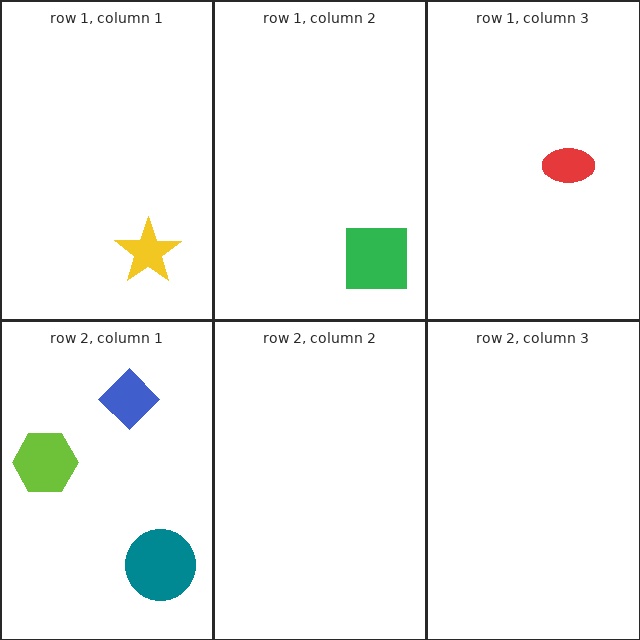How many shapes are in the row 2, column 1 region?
3.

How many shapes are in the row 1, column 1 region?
1.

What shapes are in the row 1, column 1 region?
The yellow star.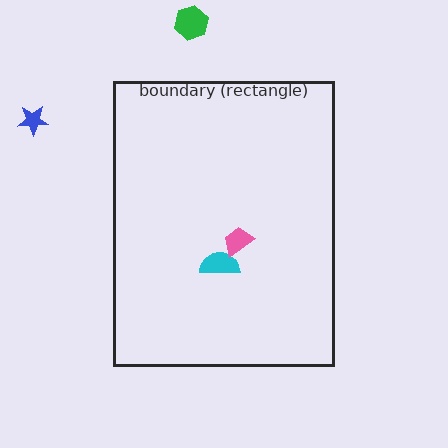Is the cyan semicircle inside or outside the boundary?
Inside.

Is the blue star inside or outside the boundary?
Outside.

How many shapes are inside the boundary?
2 inside, 2 outside.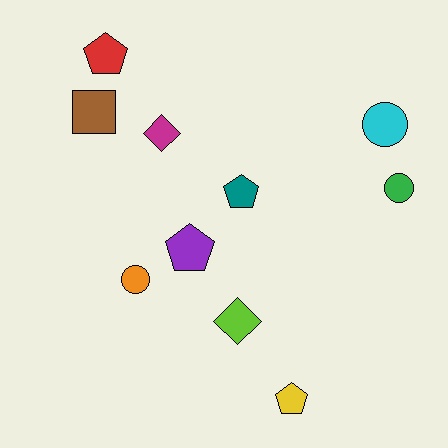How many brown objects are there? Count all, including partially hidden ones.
There is 1 brown object.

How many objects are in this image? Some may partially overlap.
There are 10 objects.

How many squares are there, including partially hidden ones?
There is 1 square.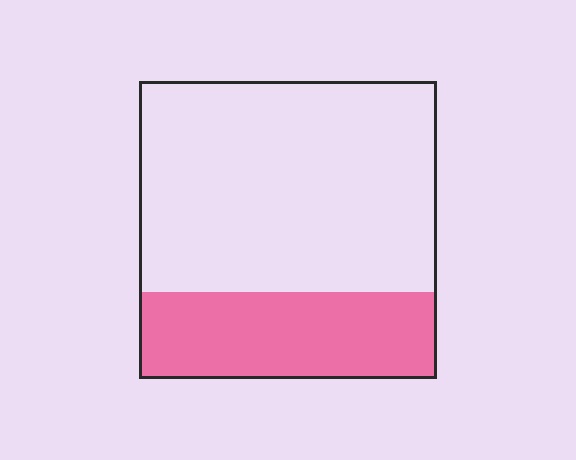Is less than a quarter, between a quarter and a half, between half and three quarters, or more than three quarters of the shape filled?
Between a quarter and a half.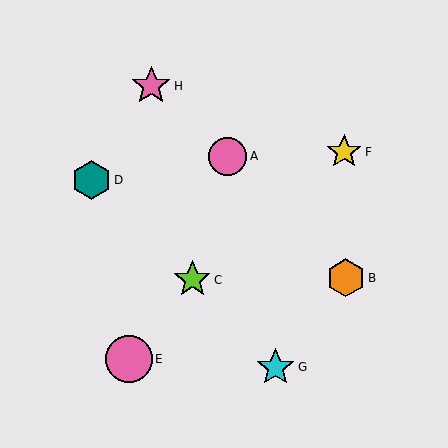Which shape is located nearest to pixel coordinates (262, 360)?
The cyan star (labeled G) at (276, 367) is nearest to that location.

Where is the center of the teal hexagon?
The center of the teal hexagon is at (92, 180).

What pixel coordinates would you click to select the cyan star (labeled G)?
Click at (276, 367) to select the cyan star G.